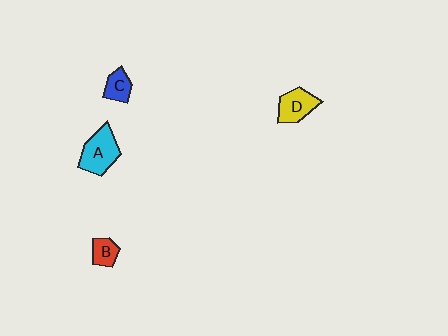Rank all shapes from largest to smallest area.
From largest to smallest: A (cyan), D (yellow), C (blue), B (red).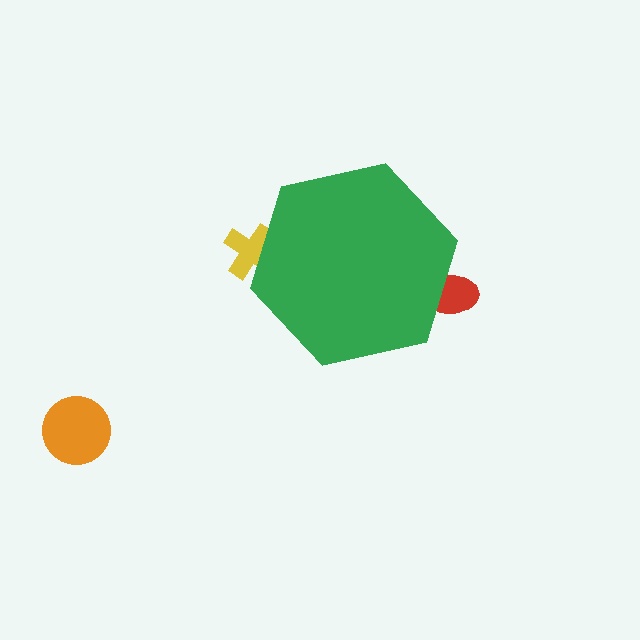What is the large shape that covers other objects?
A green hexagon.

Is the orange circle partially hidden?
No, the orange circle is fully visible.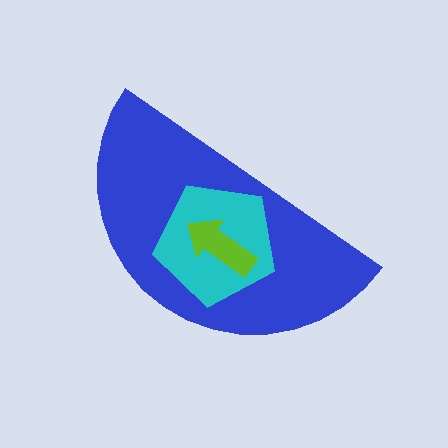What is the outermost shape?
The blue semicircle.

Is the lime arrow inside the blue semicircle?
Yes.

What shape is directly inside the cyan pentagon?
The lime arrow.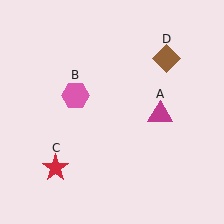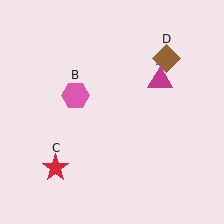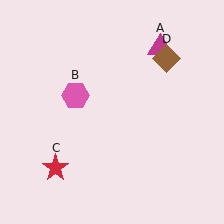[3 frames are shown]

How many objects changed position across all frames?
1 object changed position: magenta triangle (object A).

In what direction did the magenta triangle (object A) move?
The magenta triangle (object A) moved up.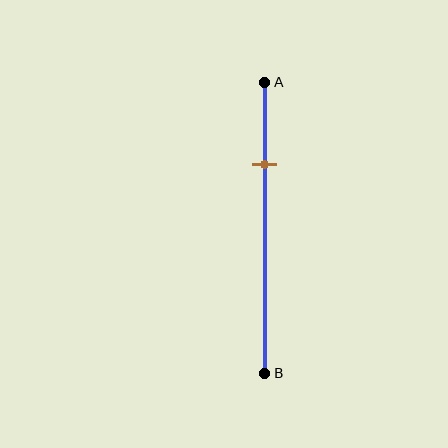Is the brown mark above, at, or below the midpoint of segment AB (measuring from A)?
The brown mark is above the midpoint of segment AB.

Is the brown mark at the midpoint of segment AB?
No, the mark is at about 30% from A, not at the 50% midpoint.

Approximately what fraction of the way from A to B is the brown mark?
The brown mark is approximately 30% of the way from A to B.